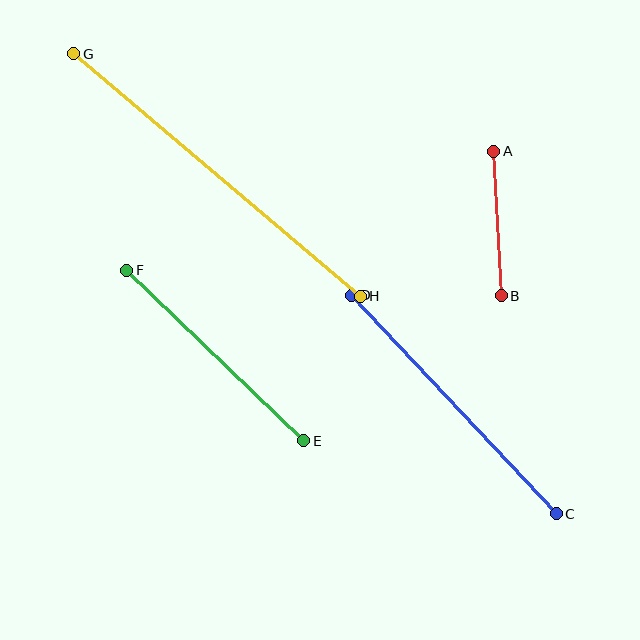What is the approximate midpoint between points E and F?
The midpoint is at approximately (215, 356) pixels.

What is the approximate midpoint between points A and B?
The midpoint is at approximately (498, 223) pixels.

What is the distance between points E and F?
The distance is approximately 246 pixels.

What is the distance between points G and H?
The distance is approximately 375 pixels.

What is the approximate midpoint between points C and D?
The midpoint is at approximately (454, 405) pixels.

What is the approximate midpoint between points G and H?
The midpoint is at approximately (217, 175) pixels.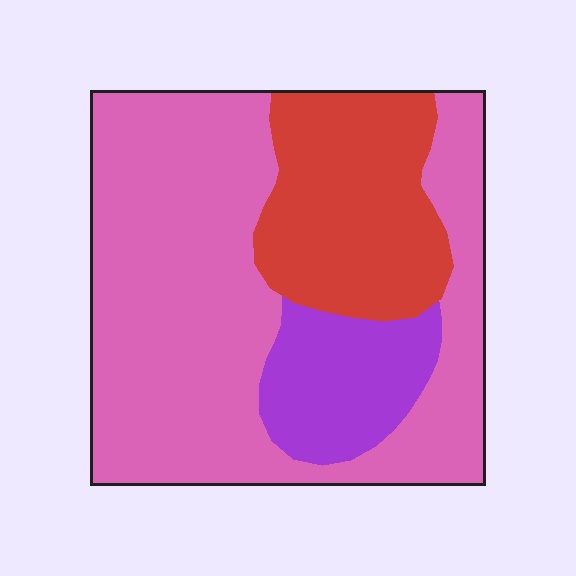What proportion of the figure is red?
Red takes up about one quarter (1/4) of the figure.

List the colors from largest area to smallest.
From largest to smallest: pink, red, purple.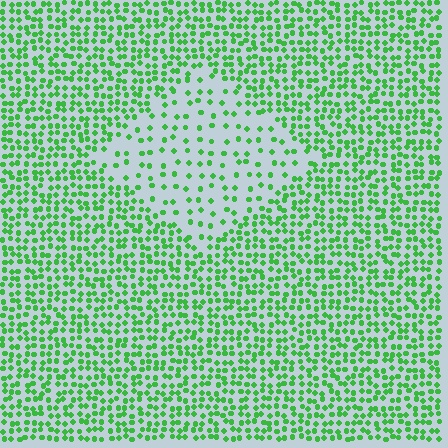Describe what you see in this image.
The image contains small green elements arranged at two different densities. A diamond-shaped region is visible where the elements are less densely packed than the surrounding area.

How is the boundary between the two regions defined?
The boundary is defined by a change in element density (approximately 2.5x ratio). All elements are the same color, size, and shape.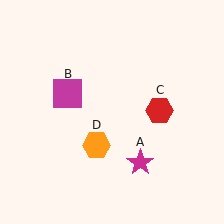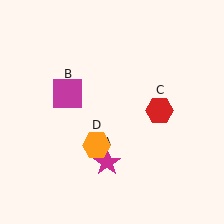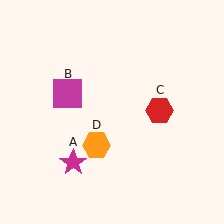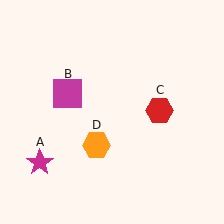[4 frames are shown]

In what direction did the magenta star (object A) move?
The magenta star (object A) moved left.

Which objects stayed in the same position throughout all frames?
Magenta square (object B) and red hexagon (object C) and orange hexagon (object D) remained stationary.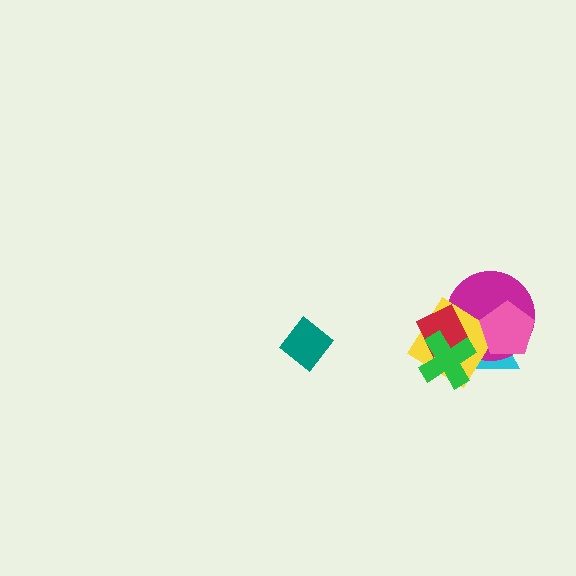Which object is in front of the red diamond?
The green cross is in front of the red diamond.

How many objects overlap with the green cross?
4 objects overlap with the green cross.